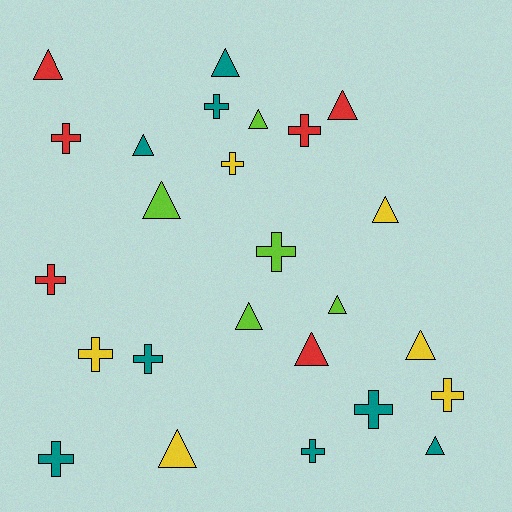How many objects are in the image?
There are 25 objects.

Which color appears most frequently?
Teal, with 8 objects.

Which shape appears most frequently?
Triangle, with 13 objects.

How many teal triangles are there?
There are 3 teal triangles.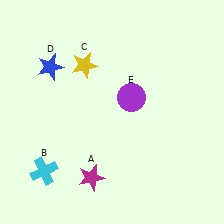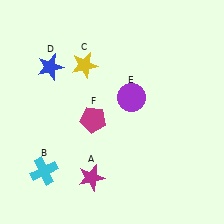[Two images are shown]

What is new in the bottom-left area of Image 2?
A magenta pentagon (F) was added in the bottom-left area of Image 2.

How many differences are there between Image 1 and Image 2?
There is 1 difference between the two images.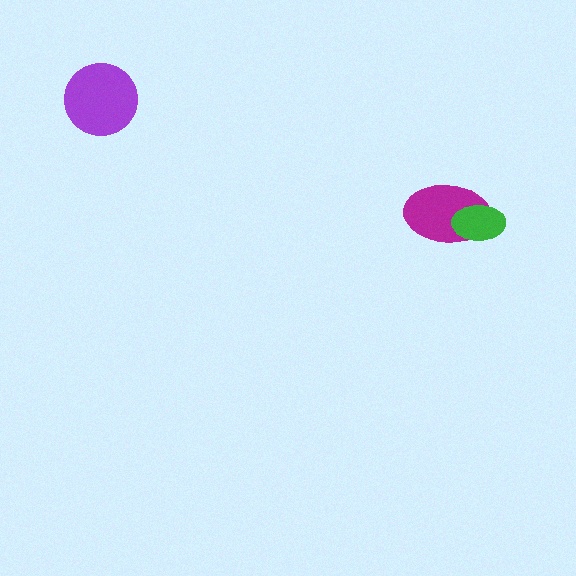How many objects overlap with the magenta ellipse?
1 object overlaps with the magenta ellipse.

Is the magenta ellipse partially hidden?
Yes, it is partially covered by another shape.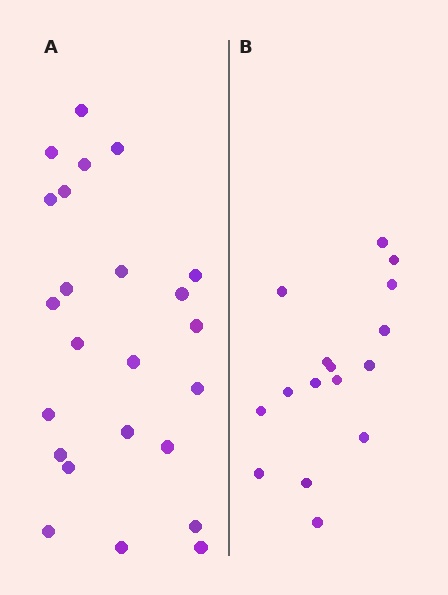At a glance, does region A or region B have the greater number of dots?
Region A (the left region) has more dots.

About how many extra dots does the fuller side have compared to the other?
Region A has roughly 8 or so more dots than region B.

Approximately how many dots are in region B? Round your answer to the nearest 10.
About 20 dots. (The exact count is 16, which rounds to 20.)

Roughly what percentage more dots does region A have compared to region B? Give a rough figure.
About 50% more.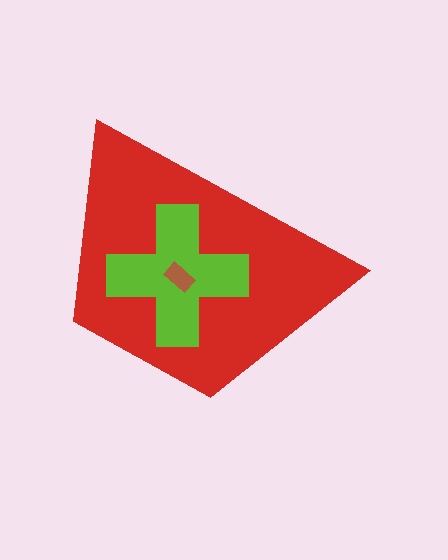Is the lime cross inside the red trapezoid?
Yes.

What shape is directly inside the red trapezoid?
The lime cross.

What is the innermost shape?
The brown rectangle.